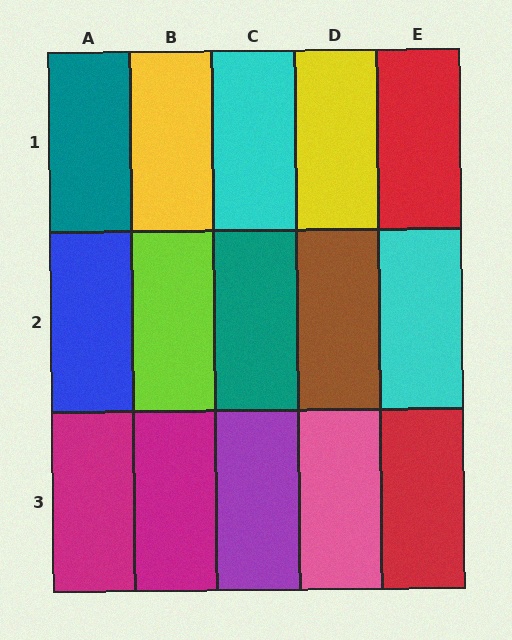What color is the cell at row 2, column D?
Brown.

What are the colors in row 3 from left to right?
Magenta, magenta, purple, pink, red.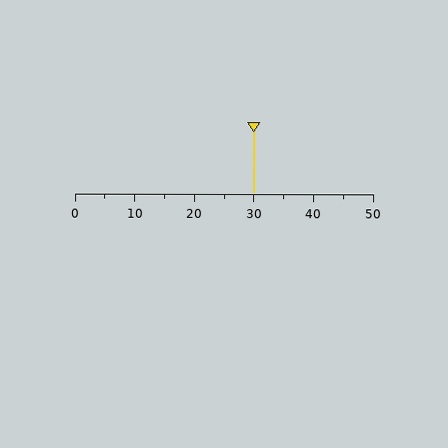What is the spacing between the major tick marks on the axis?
The major ticks are spaced 10 apart.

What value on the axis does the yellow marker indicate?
The marker indicates approximately 30.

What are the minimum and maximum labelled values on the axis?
The axis runs from 0 to 50.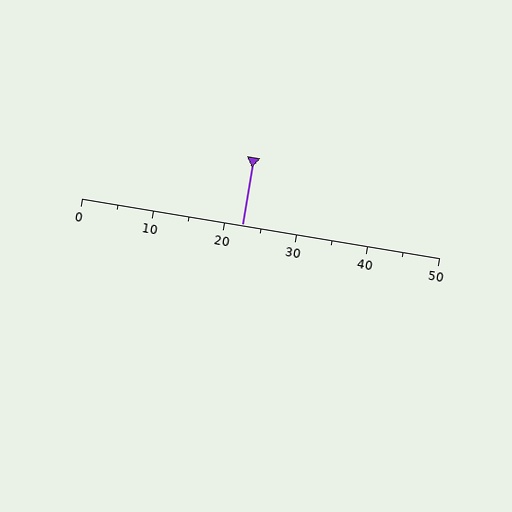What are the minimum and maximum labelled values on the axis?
The axis runs from 0 to 50.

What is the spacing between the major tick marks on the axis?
The major ticks are spaced 10 apart.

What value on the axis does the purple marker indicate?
The marker indicates approximately 22.5.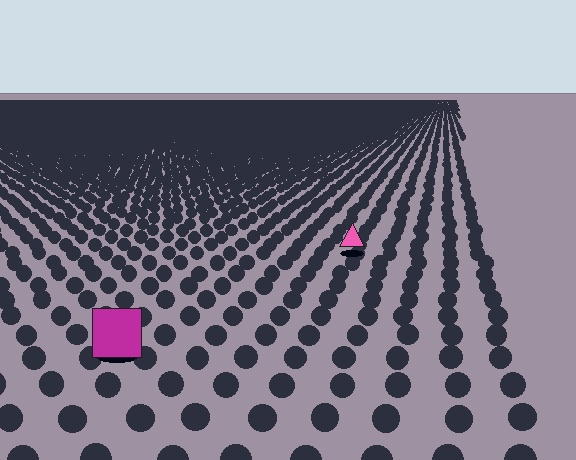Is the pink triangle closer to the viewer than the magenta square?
No. The magenta square is closer — you can tell from the texture gradient: the ground texture is coarser near it.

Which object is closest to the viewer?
The magenta square is closest. The texture marks near it are larger and more spread out.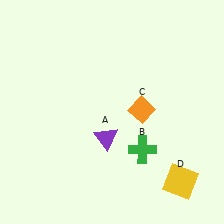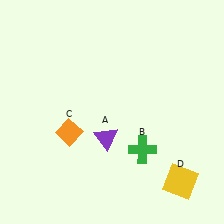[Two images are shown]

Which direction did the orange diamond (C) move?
The orange diamond (C) moved left.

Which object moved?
The orange diamond (C) moved left.